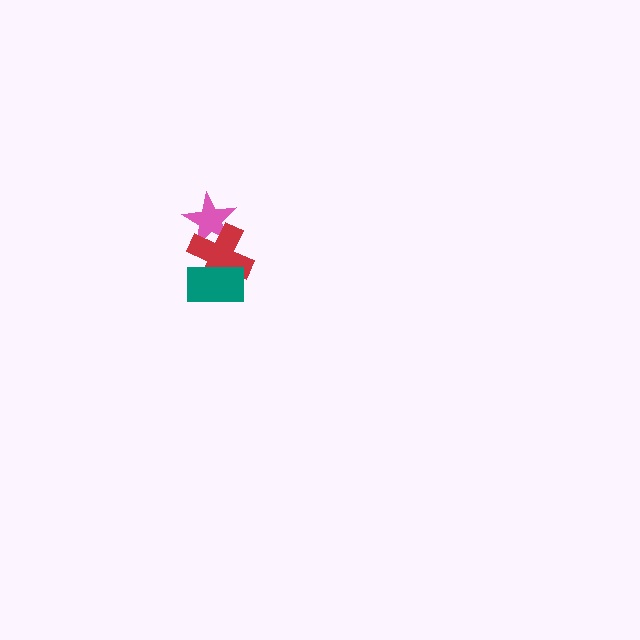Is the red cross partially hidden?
Yes, it is partially covered by another shape.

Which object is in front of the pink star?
The red cross is in front of the pink star.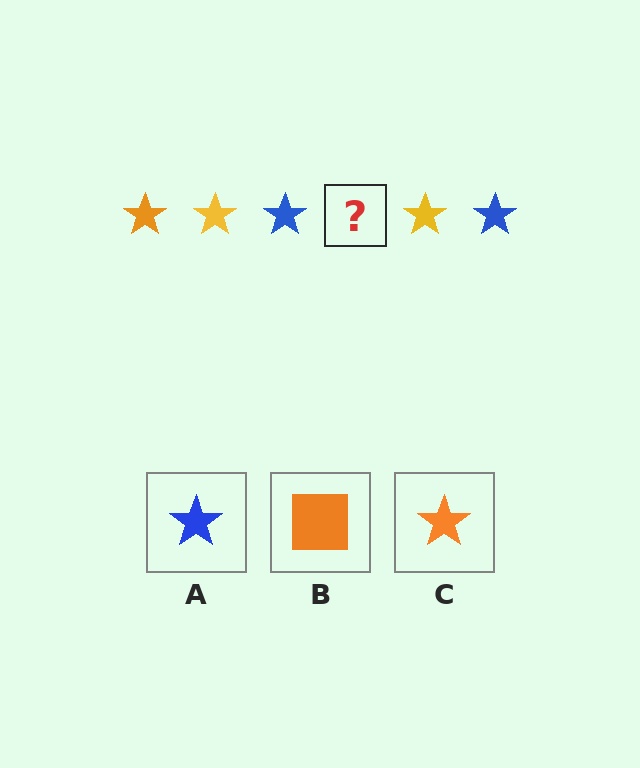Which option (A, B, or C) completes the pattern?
C.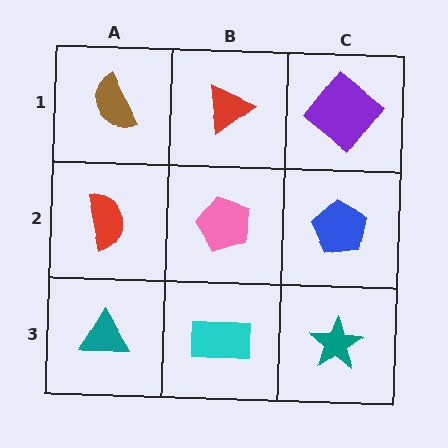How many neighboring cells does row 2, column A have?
3.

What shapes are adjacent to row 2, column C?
A purple diamond (row 1, column C), a teal star (row 3, column C), a pink pentagon (row 2, column B).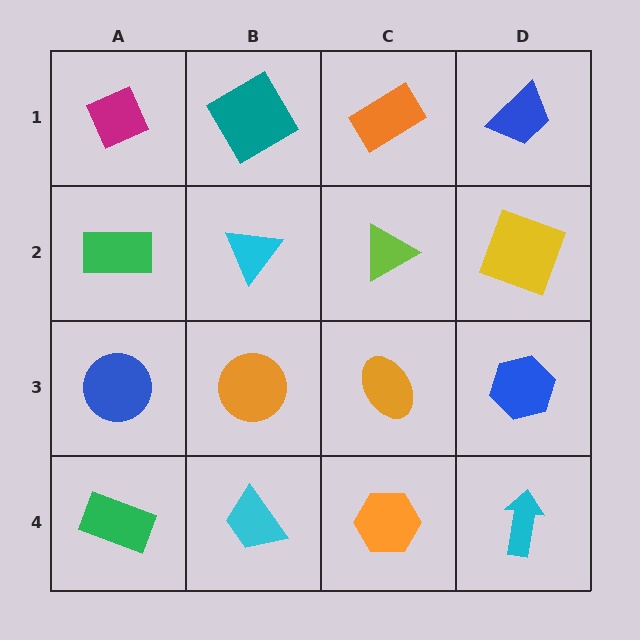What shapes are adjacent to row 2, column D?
A blue trapezoid (row 1, column D), a blue hexagon (row 3, column D), a lime triangle (row 2, column C).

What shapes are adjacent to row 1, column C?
A lime triangle (row 2, column C), a teal diamond (row 1, column B), a blue trapezoid (row 1, column D).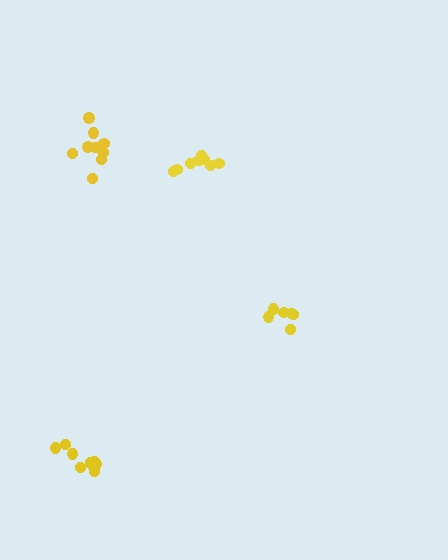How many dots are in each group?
Group 1: 11 dots, Group 2: 6 dots, Group 3: 9 dots, Group 4: 8 dots (34 total).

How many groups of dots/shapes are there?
There are 4 groups.